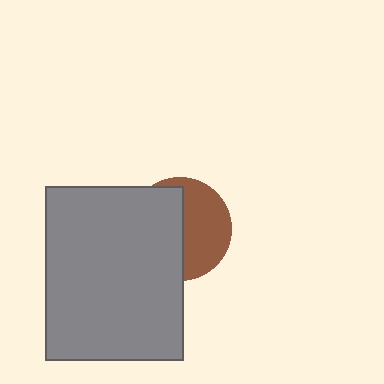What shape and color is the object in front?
The object in front is a gray rectangle.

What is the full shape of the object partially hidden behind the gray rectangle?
The partially hidden object is a brown circle.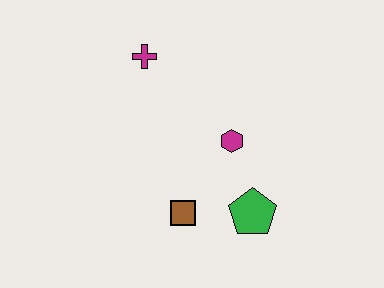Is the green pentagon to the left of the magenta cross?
No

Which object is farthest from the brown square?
The magenta cross is farthest from the brown square.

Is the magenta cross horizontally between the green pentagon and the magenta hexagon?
No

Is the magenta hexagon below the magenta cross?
Yes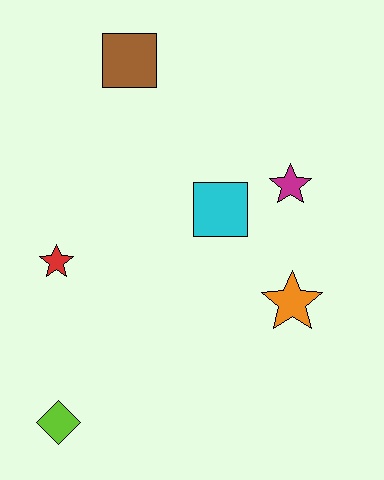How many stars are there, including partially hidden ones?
There are 3 stars.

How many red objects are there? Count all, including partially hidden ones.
There is 1 red object.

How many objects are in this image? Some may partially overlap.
There are 6 objects.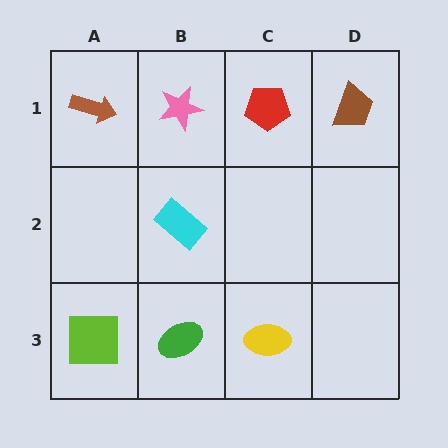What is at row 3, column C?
A yellow ellipse.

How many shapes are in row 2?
1 shape.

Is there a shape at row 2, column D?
No, that cell is empty.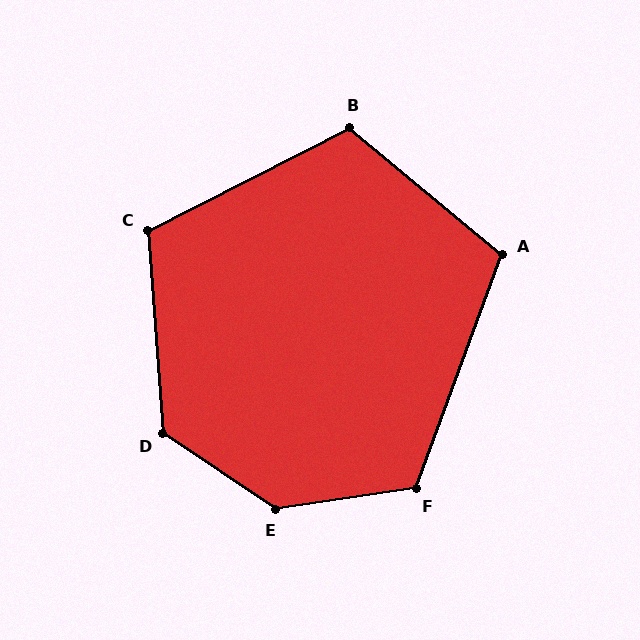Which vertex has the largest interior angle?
E, at approximately 138 degrees.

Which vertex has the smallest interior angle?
A, at approximately 109 degrees.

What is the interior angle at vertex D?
Approximately 128 degrees (obtuse).